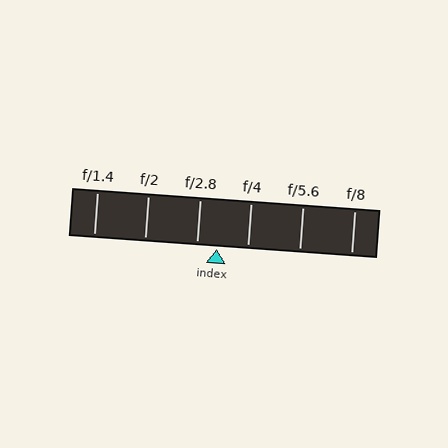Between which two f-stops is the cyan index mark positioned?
The index mark is between f/2.8 and f/4.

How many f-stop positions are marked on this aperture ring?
There are 6 f-stop positions marked.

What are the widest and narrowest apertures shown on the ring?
The widest aperture shown is f/1.4 and the narrowest is f/8.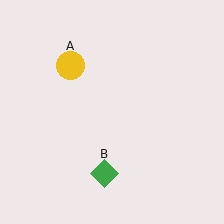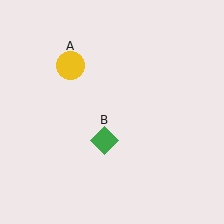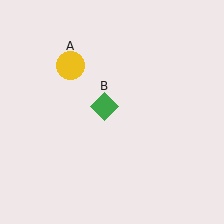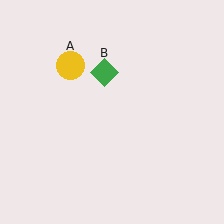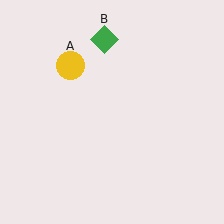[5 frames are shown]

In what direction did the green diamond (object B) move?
The green diamond (object B) moved up.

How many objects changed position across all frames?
1 object changed position: green diamond (object B).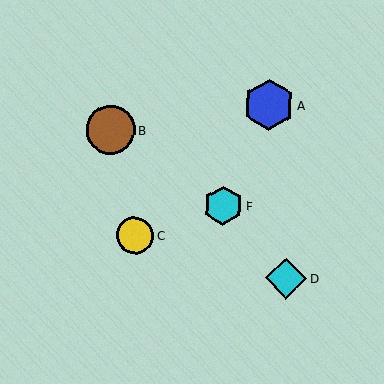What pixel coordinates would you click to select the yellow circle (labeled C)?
Click at (135, 235) to select the yellow circle C.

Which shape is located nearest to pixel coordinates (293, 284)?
The cyan diamond (labeled D) at (286, 279) is nearest to that location.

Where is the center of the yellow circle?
The center of the yellow circle is at (135, 235).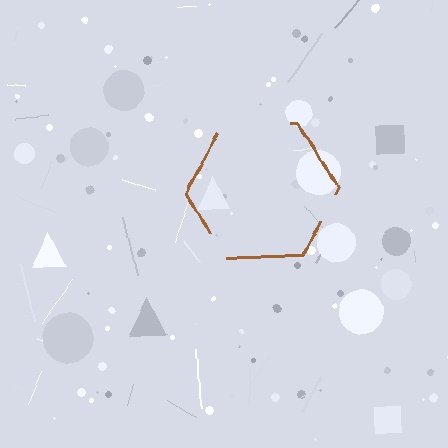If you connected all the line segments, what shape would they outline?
They would outline a hexagon.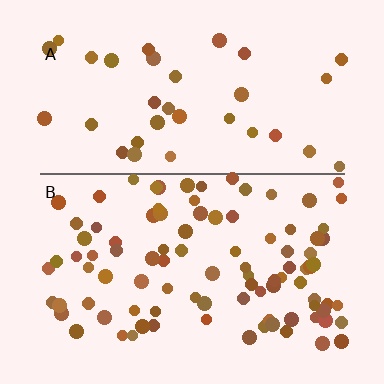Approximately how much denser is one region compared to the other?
Approximately 2.6× — region B over region A.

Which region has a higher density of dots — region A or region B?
B (the bottom).